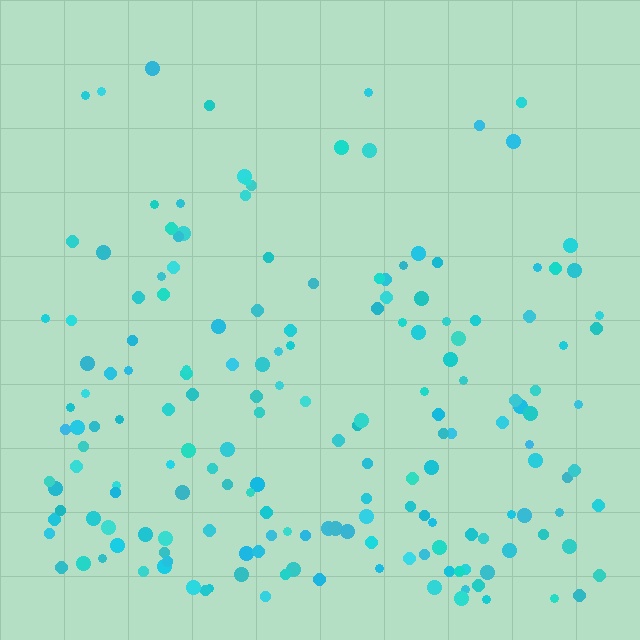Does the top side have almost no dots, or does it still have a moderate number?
Still a moderate number, just noticeably fewer than the bottom.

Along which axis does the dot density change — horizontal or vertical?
Vertical.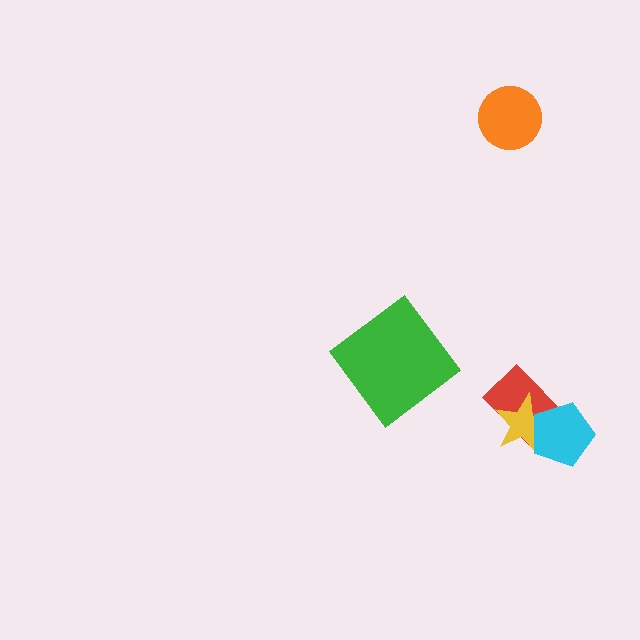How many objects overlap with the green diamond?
0 objects overlap with the green diamond.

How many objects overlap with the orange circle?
0 objects overlap with the orange circle.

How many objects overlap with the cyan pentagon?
2 objects overlap with the cyan pentagon.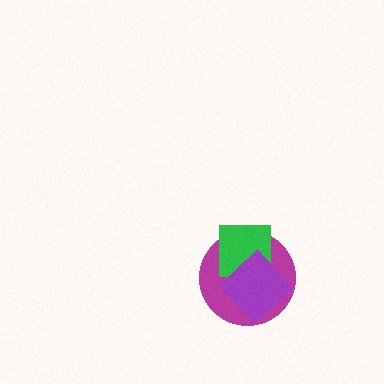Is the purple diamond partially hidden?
No, no other shape covers it.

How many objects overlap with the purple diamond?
2 objects overlap with the purple diamond.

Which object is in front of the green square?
The purple diamond is in front of the green square.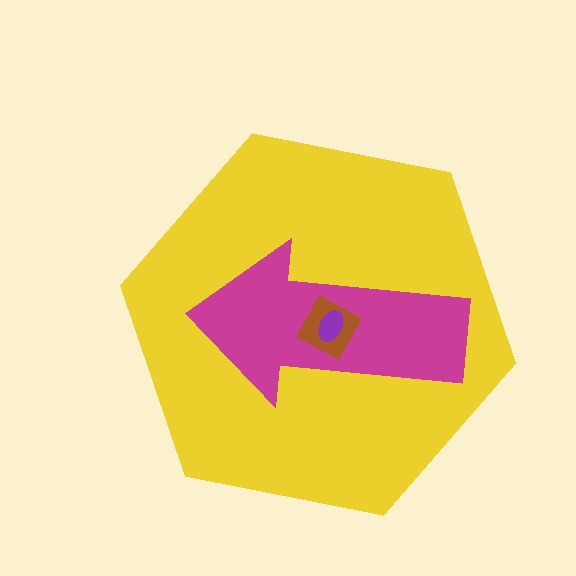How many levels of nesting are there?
4.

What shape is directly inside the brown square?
The purple ellipse.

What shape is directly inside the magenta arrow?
The brown square.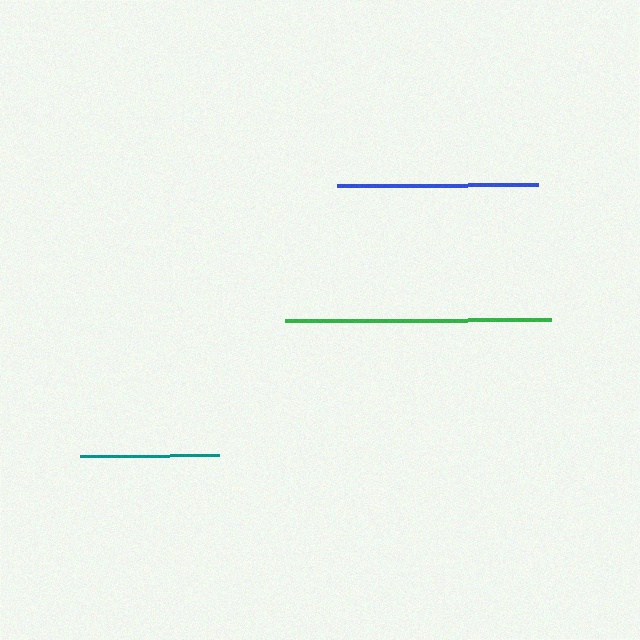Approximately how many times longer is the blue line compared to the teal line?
The blue line is approximately 1.5 times the length of the teal line.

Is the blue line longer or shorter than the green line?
The green line is longer than the blue line.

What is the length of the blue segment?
The blue segment is approximately 202 pixels long.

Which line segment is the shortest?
The teal line is the shortest at approximately 139 pixels.